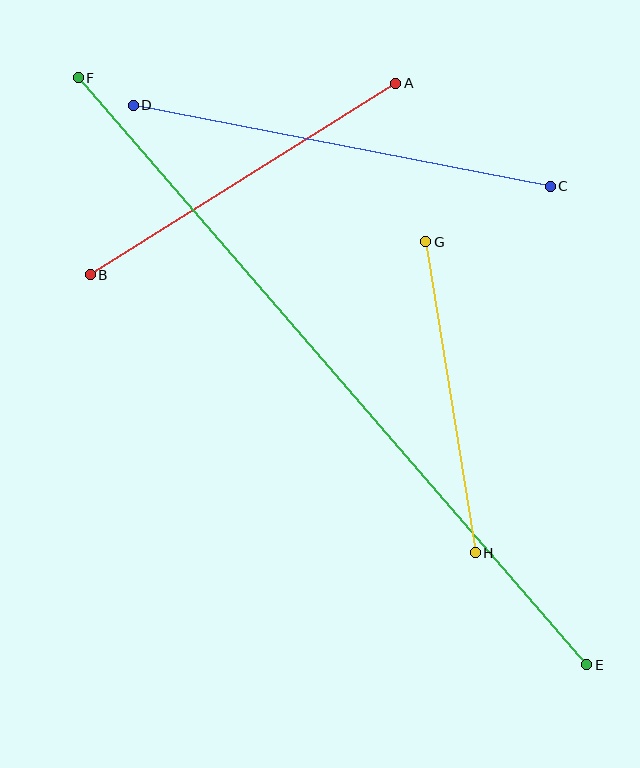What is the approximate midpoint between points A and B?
The midpoint is at approximately (243, 179) pixels.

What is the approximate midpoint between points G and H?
The midpoint is at approximately (451, 397) pixels.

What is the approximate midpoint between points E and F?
The midpoint is at approximately (332, 371) pixels.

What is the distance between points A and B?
The distance is approximately 360 pixels.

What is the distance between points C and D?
The distance is approximately 424 pixels.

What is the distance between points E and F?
The distance is approximately 777 pixels.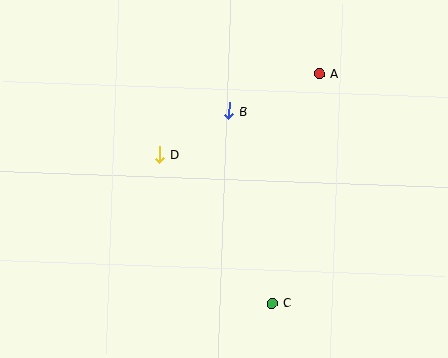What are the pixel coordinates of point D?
Point D is at (159, 154).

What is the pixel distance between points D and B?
The distance between D and B is 82 pixels.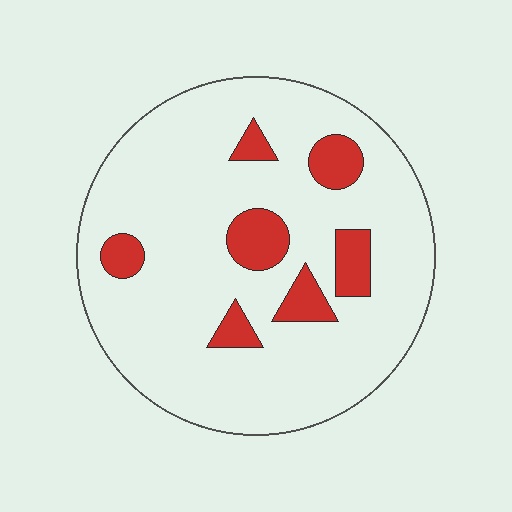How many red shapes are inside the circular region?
7.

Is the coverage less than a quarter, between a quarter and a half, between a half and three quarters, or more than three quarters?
Less than a quarter.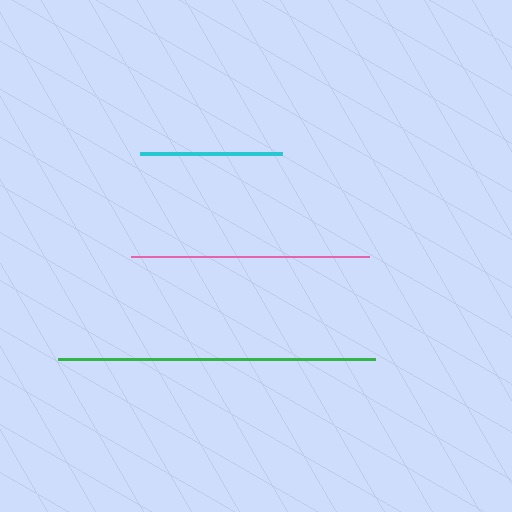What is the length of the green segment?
The green segment is approximately 317 pixels long.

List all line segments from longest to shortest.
From longest to shortest: green, pink, cyan.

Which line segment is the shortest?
The cyan line is the shortest at approximately 142 pixels.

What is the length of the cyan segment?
The cyan segment is approximately 142 pixels long.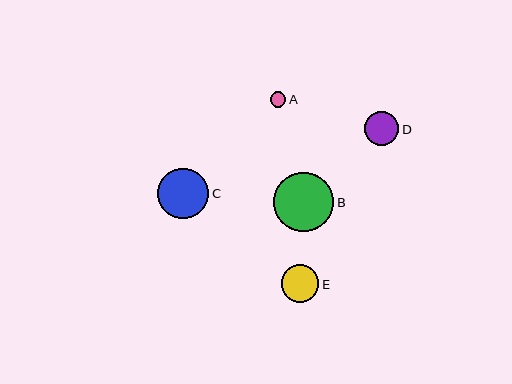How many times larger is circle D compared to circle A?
Circle D is approximately 2.2 times the size of circle A.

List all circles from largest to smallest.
From largest to smallest: B, C, E, D, A.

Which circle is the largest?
Circle B is the largest with a size of approximately 60 pixels.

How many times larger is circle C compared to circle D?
Circle C is approximately 1.5 times the size of circle D.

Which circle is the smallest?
Circle A is the smallest with a size of approximately 15 pixels.